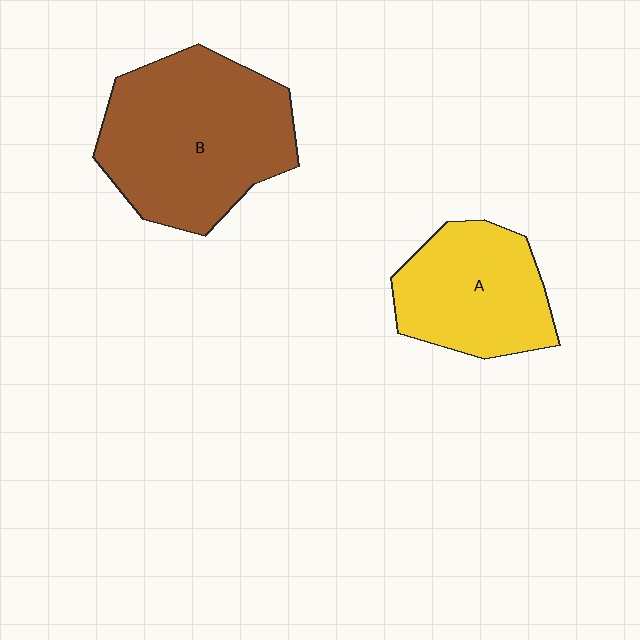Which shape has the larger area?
Shape B (brown).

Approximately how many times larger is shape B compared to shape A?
Approximately 1.6 times.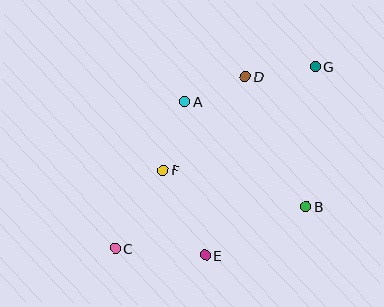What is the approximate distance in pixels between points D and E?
The distance between D and E is approximately 183 pixels.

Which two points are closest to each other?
Points A and D are closest to each other.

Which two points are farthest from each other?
Points C and G are farthest from each other.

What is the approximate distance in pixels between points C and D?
The distance between C and D is approximately 215 pixels.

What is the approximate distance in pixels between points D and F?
The distance between D and F is approximately 125 pixels.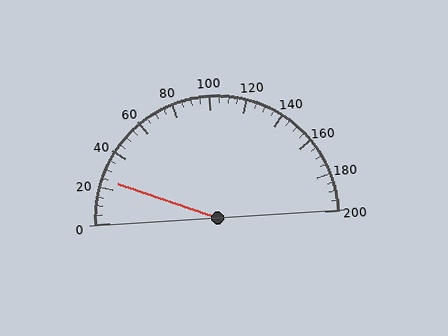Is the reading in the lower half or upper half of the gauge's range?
The reading is in the lower half of the range (0 to 200).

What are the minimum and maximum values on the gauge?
The gauge ranges from 0 to 200.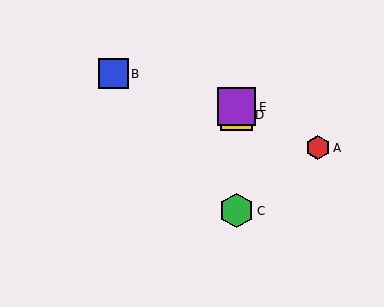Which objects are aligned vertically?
Objects C, D, E are aligned vertically.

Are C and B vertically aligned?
No, C is at x≈237 and B is at x≈113.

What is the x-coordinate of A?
Object A is at x≈318.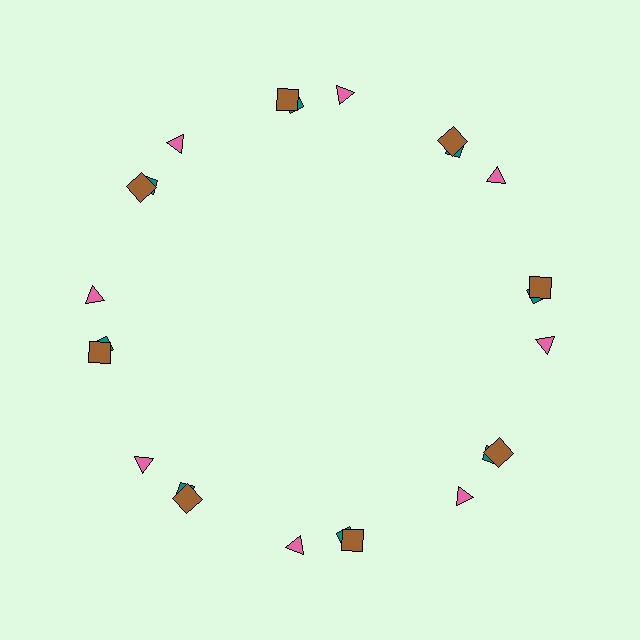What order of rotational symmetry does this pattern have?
This pattern has 8-fold rotational symmetry.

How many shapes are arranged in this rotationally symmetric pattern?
There are 24 shapes, arranged in 8 groups of 3.